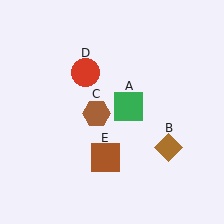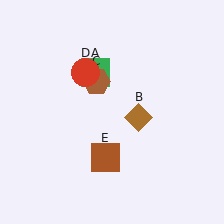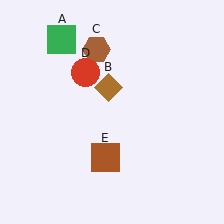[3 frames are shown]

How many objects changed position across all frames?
3 objects changed position: green square (object A), brown diamond (object B), brown hexagon (object C).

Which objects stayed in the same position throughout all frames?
Red circle (object D) and brown square (object E) remained stationary.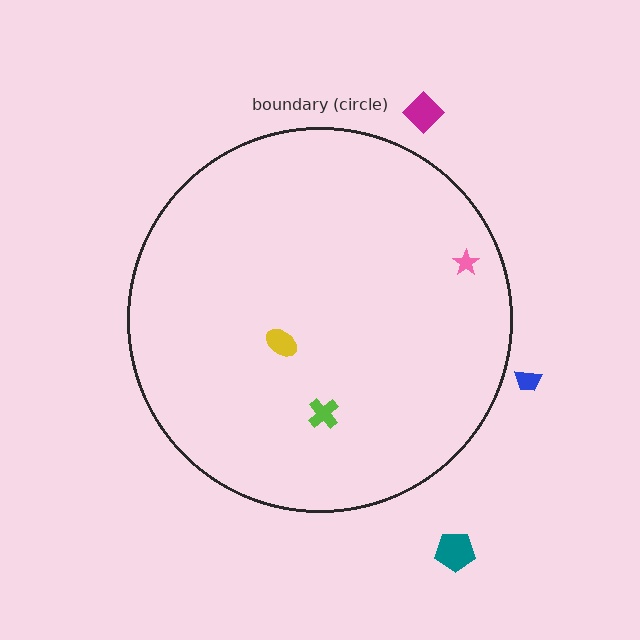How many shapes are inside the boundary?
3 inside, 3 outside.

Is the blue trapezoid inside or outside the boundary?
Outside.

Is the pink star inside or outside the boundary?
Inside.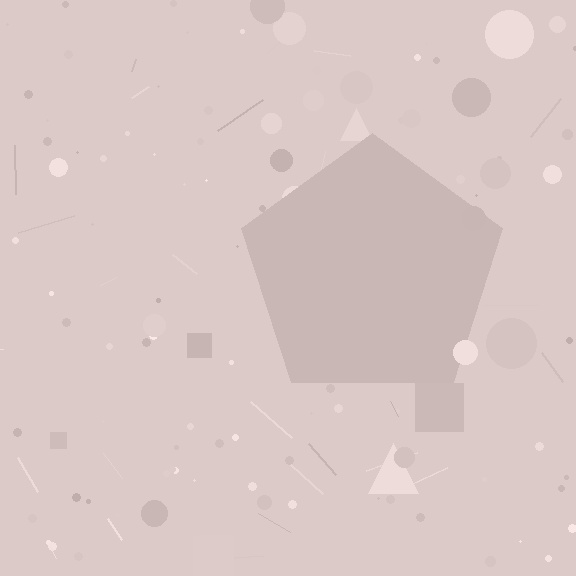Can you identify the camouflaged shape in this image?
The camouflaged shape is a pentagon.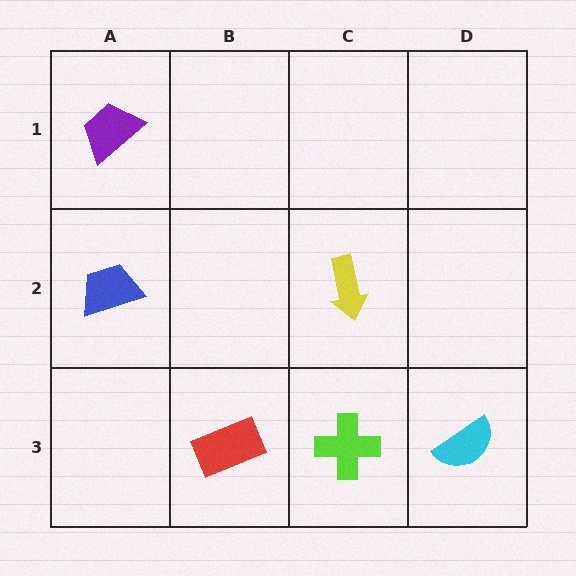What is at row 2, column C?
A yellow arrow.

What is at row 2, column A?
A blue trapezoid.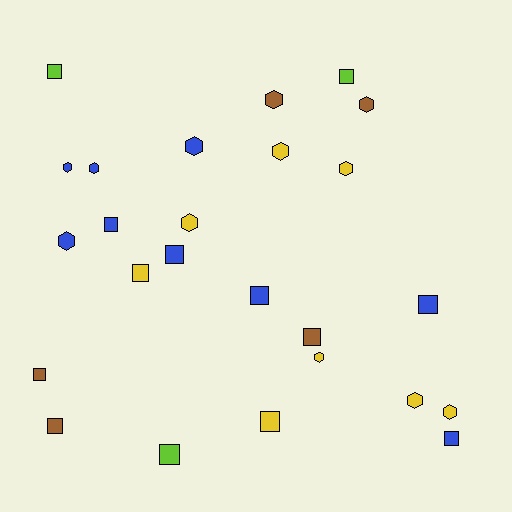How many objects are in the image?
There are 25 objects.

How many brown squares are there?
There are 3 brown squares.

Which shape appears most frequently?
Square, with 13 objects.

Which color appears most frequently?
Blue, with 9 objects.